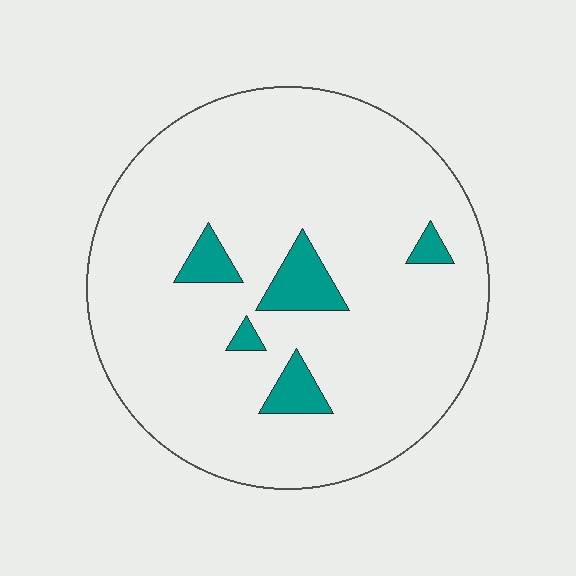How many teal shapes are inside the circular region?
5.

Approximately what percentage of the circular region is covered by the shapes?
Approximately 10%.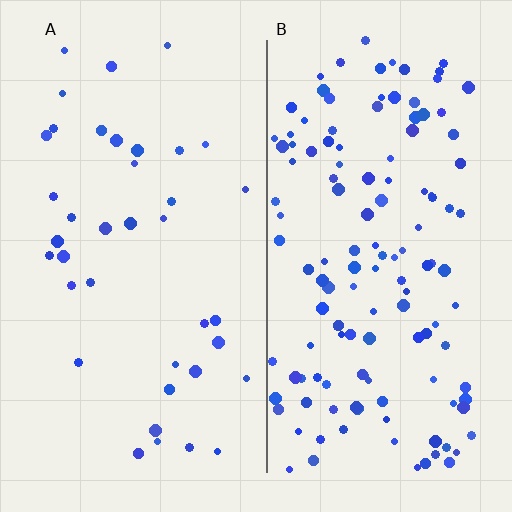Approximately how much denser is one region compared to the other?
Approximately 3.5× — region B over region A.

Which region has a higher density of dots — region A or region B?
B (the right).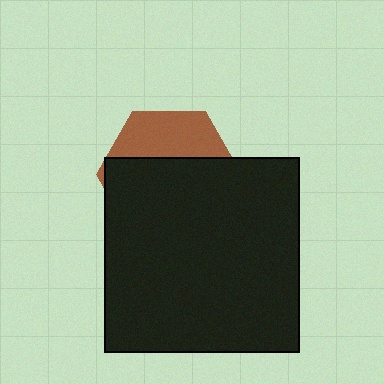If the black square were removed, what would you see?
You would see the complete brown hexagon.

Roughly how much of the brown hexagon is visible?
A small part of it is visible (roughly 34%).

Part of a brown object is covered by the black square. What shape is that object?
It is a hexagon.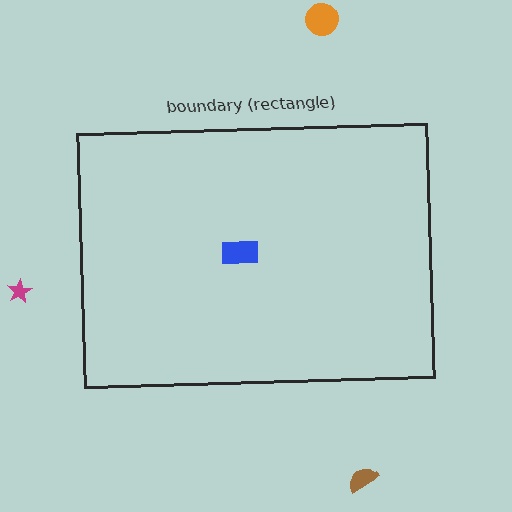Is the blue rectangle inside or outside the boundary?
Inside.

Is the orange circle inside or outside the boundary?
Outside.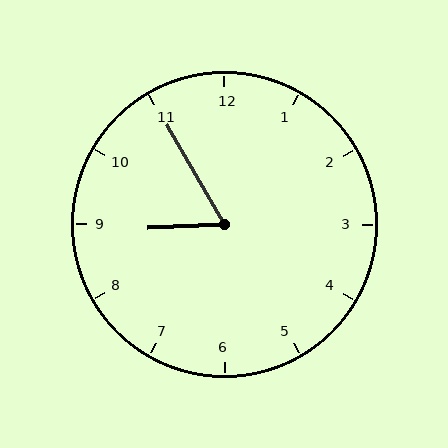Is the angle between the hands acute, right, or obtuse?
It is acute.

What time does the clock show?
8:55.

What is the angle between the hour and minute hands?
Approximately 62 degrees.